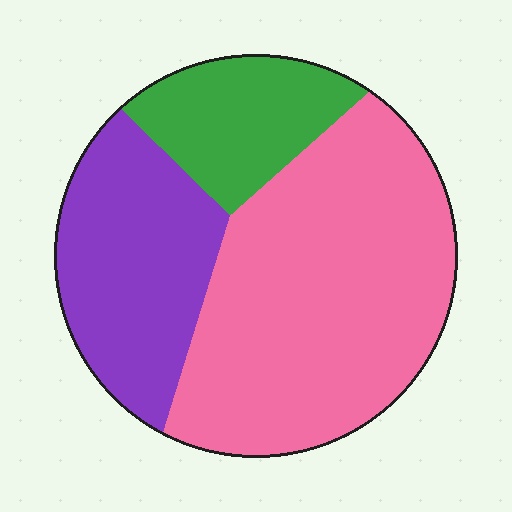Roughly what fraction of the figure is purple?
Purple takes up about one quarter (1/4) of the figure.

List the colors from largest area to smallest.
From largest to smallest: pink, purple, green.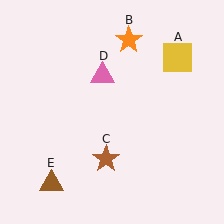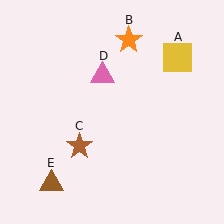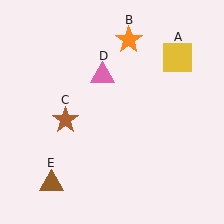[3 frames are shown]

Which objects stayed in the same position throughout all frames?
Yellow square (object A) and orange star (object B) and pink triangle (object D) and brown triangle (object E) remained stationary.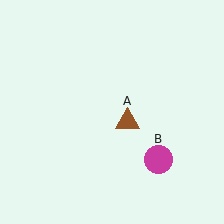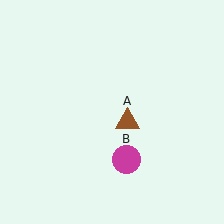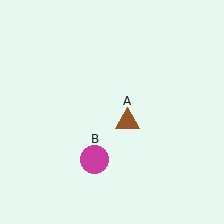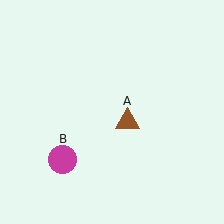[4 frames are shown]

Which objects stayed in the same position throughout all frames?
Brown triangle (object A) remained stationary.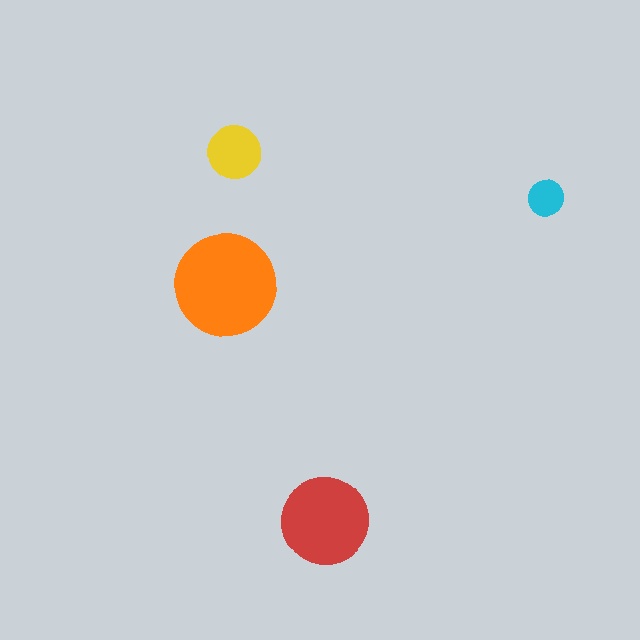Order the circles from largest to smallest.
the orange one, the red one, the yellow one, the cyan one.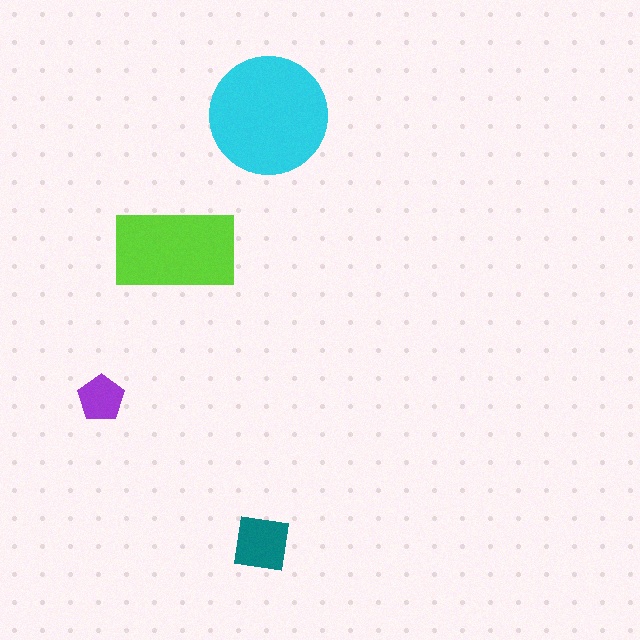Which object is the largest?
The cyan circle.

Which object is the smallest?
The purple pentagon.